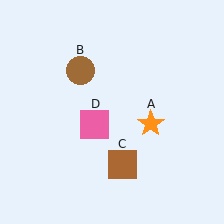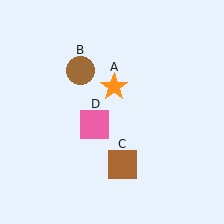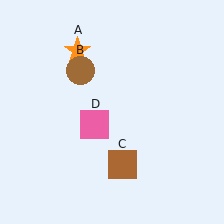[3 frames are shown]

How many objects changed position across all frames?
1 object changed position: orange star (object A).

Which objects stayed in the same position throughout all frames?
Brown circle (object B) and brown square (object C) and pink square (object D) remained stationary.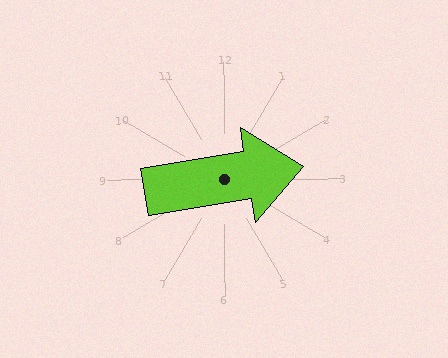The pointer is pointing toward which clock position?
Roughly 3 o'clock.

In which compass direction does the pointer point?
East.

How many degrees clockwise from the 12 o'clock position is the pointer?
Approximately 81 degrees.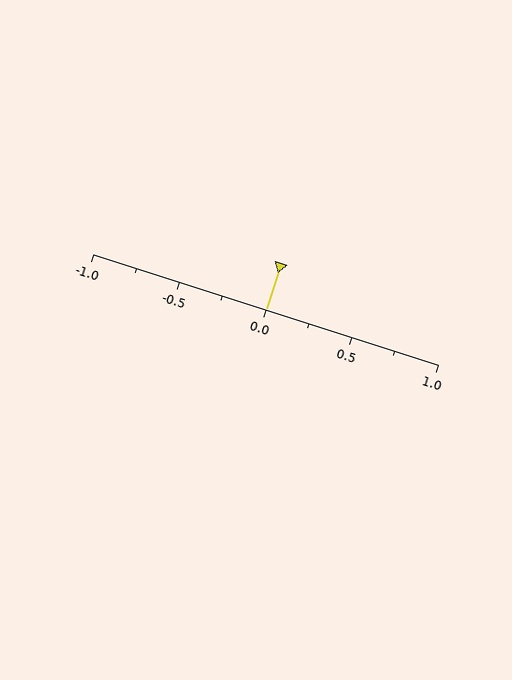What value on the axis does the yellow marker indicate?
The marker indicates approximately 0.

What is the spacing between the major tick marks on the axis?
The major ticks are spaced 0.5 apart.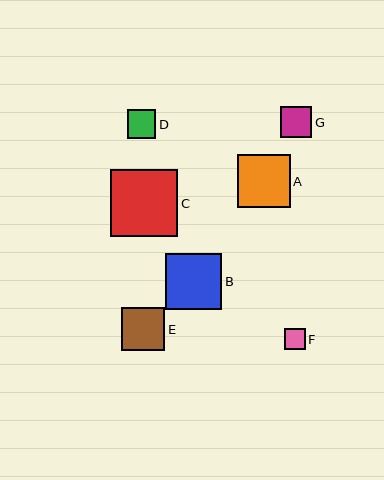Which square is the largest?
Square C is the largest with a size of approximately 67 pixels.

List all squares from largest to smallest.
From largest to smallest: C, B, A, E, G, D, F.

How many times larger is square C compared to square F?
Square C is approximately 3.3 times the size of square F.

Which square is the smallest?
Square F is the smallest with a size of approximately 20 pixels.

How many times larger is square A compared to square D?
Square A is approximately 1.8 times the size of square D.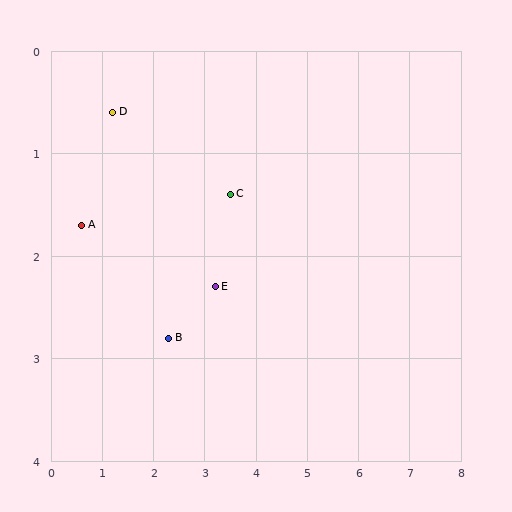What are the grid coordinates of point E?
Point E is at approximately (3.2, 2.3).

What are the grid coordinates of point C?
Point C is at approximately (3.5, 1.4).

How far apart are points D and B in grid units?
Points D and B are about 2.5 grid units apart.